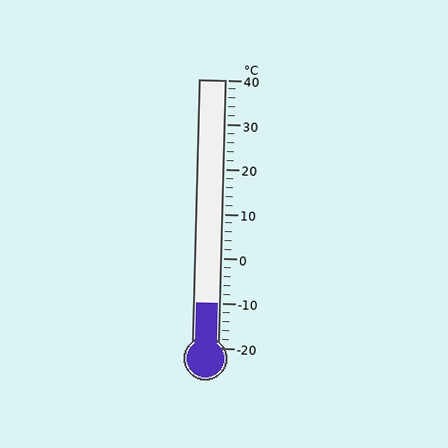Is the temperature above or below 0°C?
The temperature is below 0°C.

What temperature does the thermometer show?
The thermometer shows approximately -10°C.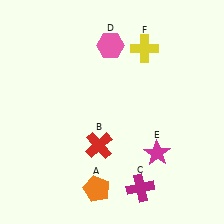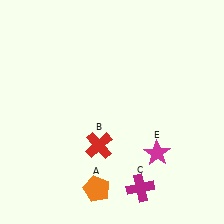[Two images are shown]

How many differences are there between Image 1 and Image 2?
There are 2 differences between the two images.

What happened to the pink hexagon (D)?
The pink hexagon (D) was removed in Image 2. It was in the top-left area of Image 1.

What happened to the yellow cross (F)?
The yellow cross (F) was removed in Image 2. It was in the top-right area of Image 1.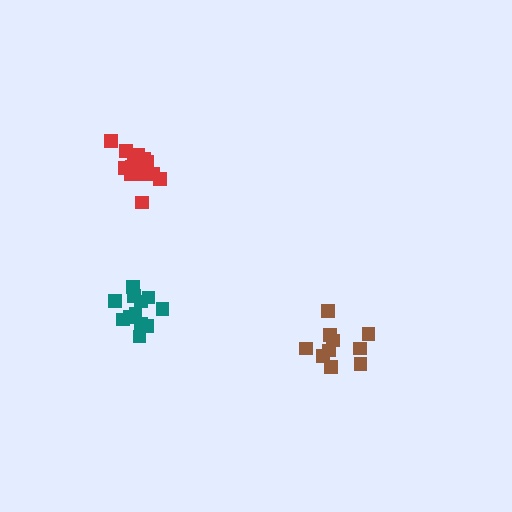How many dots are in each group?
Group 1: 10 dots, Group 2: 12 dots, Group 3: 14 dots (36 total).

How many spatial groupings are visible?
There are 3 spatial groupings.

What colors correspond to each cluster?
The clusters are colored: brown, teal, red.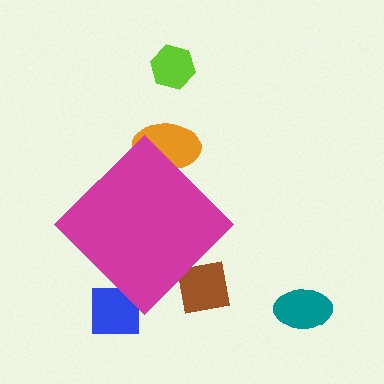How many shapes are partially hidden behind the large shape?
3 shapes are partially hidden.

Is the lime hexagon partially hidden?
No, the lime hexagon is fully visible.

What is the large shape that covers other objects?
A magenta diamond.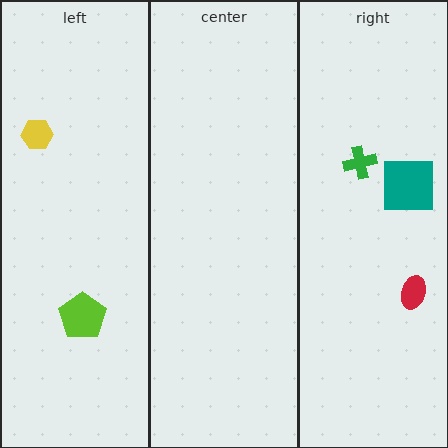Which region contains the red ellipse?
The right region.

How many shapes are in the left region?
2.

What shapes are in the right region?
The red ellipse, the green cross, the teal square.